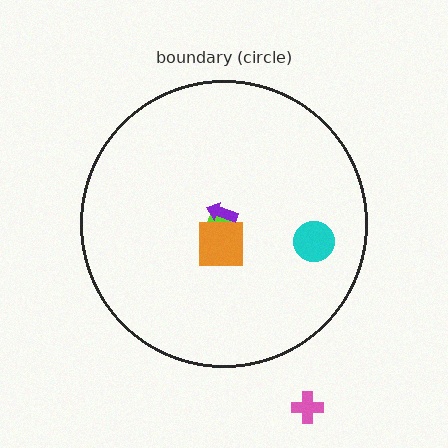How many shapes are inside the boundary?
4 inside, 1 outside.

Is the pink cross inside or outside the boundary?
Outside.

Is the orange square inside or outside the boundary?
Inside.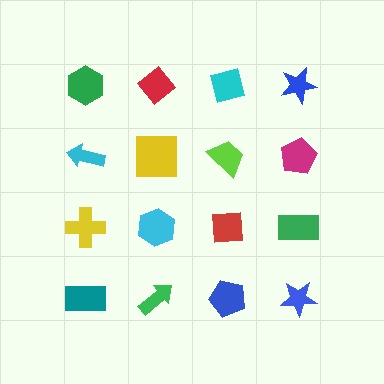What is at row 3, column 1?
A yellow cross.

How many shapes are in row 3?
4 shapes.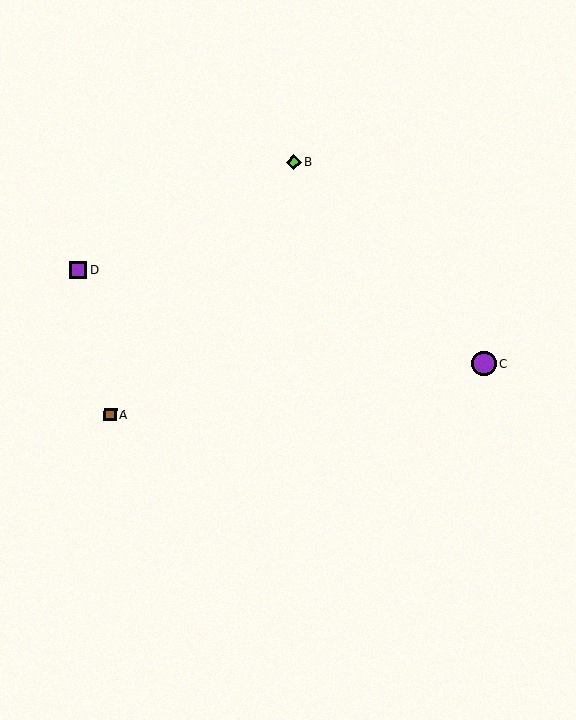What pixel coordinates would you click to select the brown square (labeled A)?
Click at (110, 415) to select the brown square A.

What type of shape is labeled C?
Shape C is a purple circle.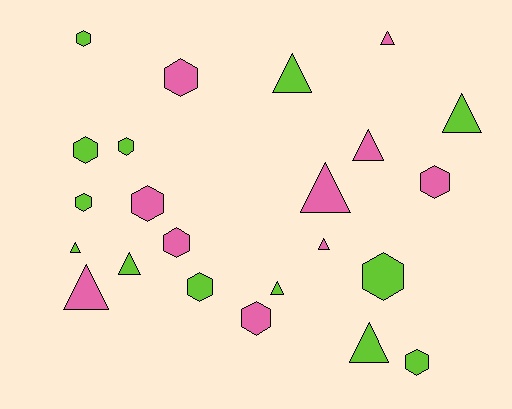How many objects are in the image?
There are 23 objects.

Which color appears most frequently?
Lime, with 13 objects.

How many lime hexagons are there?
There are 7 lime hexagons.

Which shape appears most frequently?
Hexagon, with 12 objects.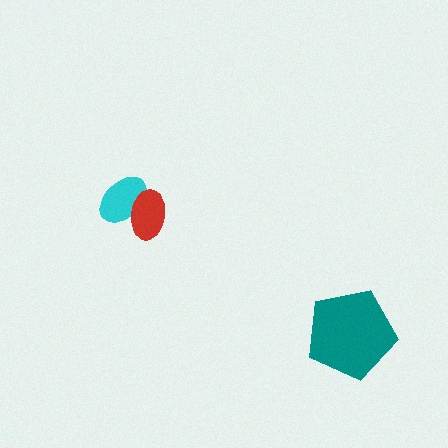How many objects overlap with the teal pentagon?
0 objects overlap with the teal pentagon.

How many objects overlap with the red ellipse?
1 object overlaps with the red ellipse.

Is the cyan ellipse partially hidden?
Yes, it is partially covered by another shape.